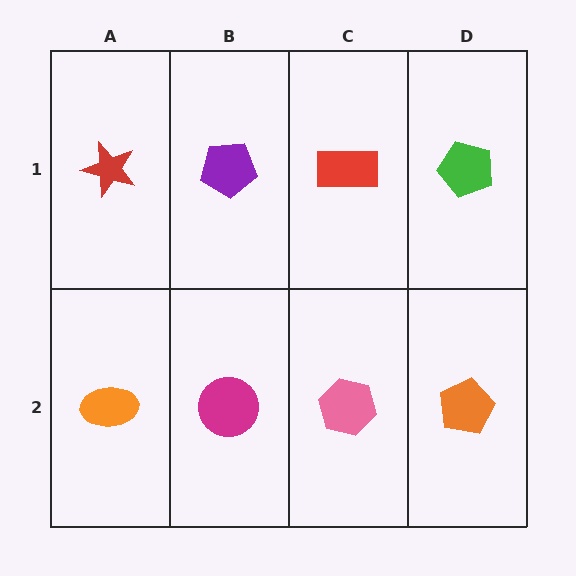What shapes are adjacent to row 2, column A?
A red star (row 1, column A), a magenta circle (row 2, column B).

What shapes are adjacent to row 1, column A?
An orange ellipse (row 2, column A), a purple pentagon (row 1, column B).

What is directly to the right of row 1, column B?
A red rectangle.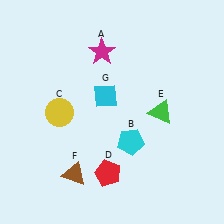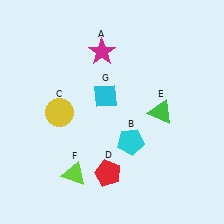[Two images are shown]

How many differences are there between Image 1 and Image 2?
There is 1 difference between the two images.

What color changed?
The triangle (F) changed from brown in Image 1 to lime in Image 2.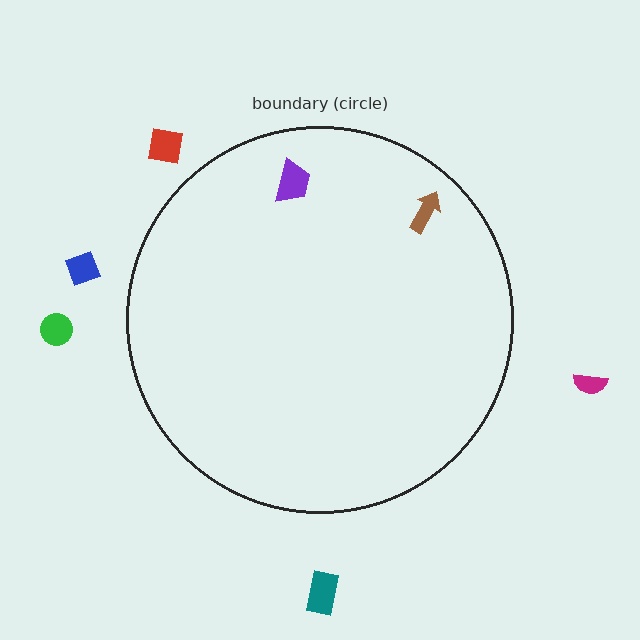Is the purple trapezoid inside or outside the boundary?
Inside.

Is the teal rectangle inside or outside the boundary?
Outside.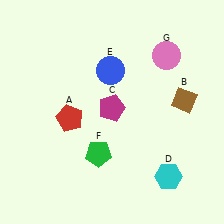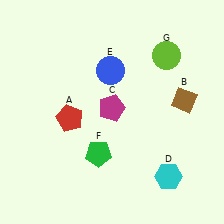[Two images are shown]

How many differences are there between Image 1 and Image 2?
There is 1 difference between the two images.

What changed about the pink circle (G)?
In Image 1, G is pink. In Image 2, it changed to lime.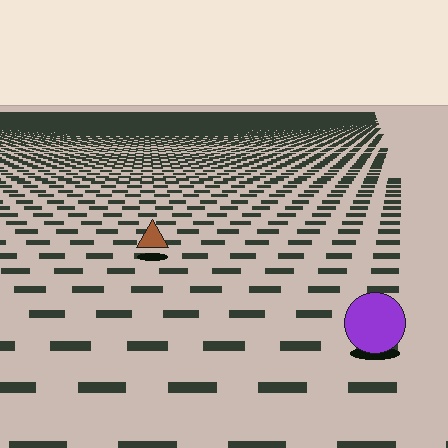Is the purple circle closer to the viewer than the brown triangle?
Yes. The purple circle is closer — you can tell from the texture gradient: the ground texture is coarser near it.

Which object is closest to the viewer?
The purple circle is closest. The texture marks near it are larger and more spread out.